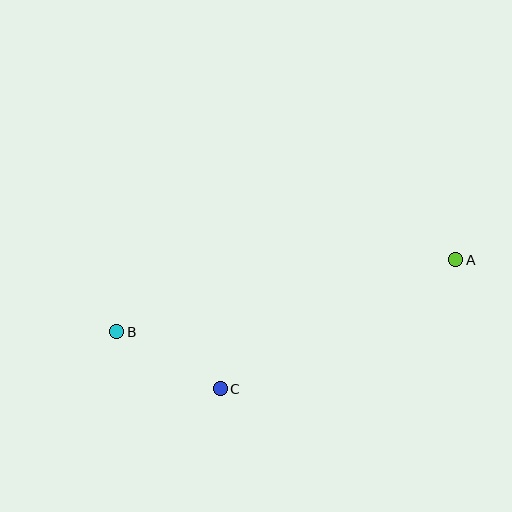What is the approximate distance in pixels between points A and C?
The distance between A and C is approximately 269 pixels.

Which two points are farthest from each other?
Points A and B are farthest from each other.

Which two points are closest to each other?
Points B and C are closest to each other.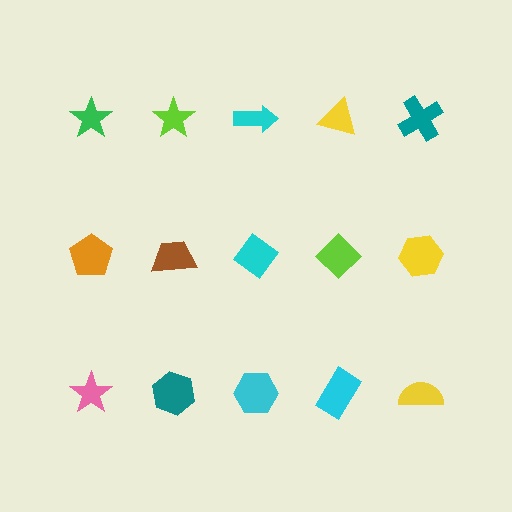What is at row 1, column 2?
A lime star.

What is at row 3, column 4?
A cyan rectangle.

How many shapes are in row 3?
5 shapes.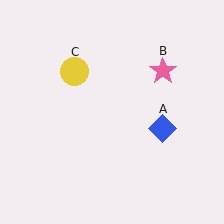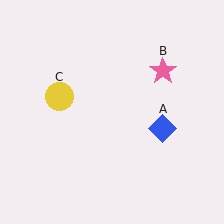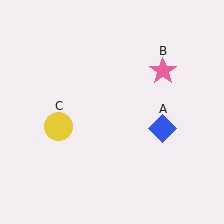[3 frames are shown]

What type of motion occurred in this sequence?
The yellow circle (object C) rotated counterclockwise around the center of the scene.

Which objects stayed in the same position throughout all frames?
Blue diamond (object A) and pink star (object B) remained stationary.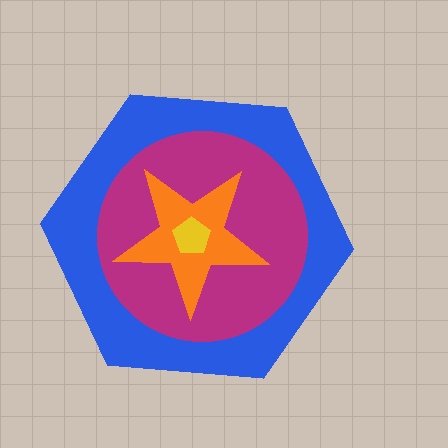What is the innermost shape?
The yellow pentagon.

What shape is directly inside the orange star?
The yellow pentagon.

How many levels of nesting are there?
4.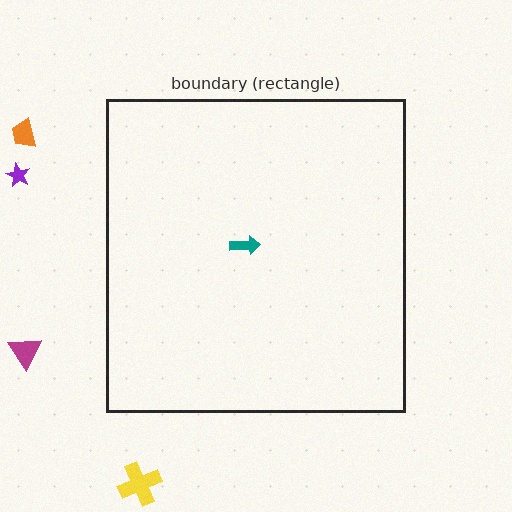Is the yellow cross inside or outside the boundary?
Outside.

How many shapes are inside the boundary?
1 inside, 4 outside.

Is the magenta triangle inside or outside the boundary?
Outside.